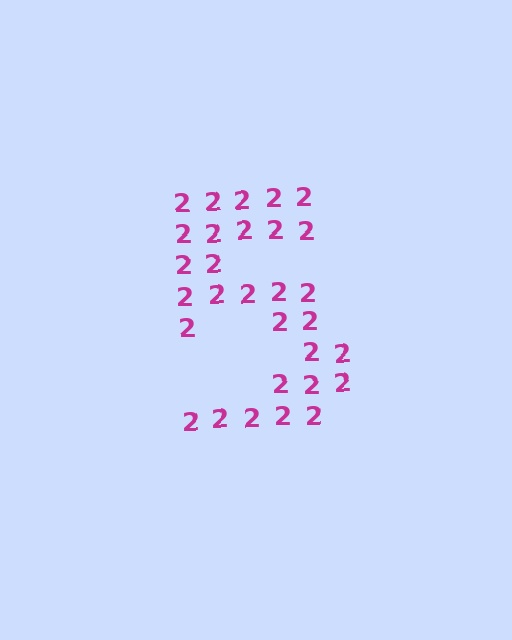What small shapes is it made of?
It is made of small digit 2's.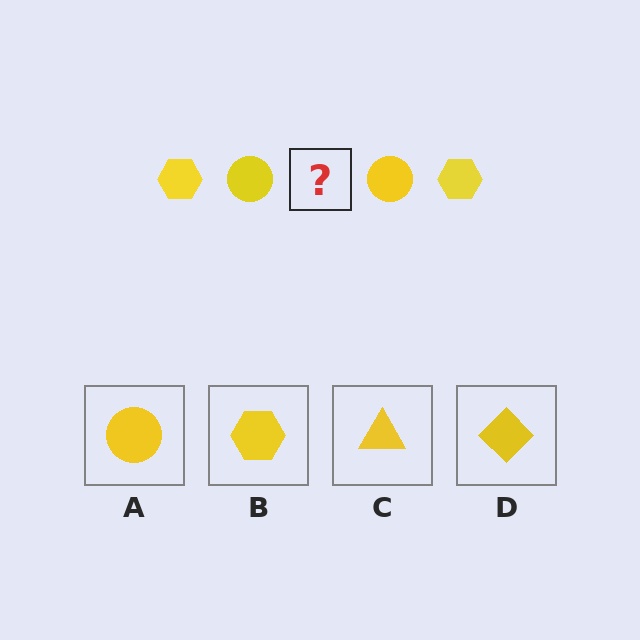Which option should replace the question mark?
Option B.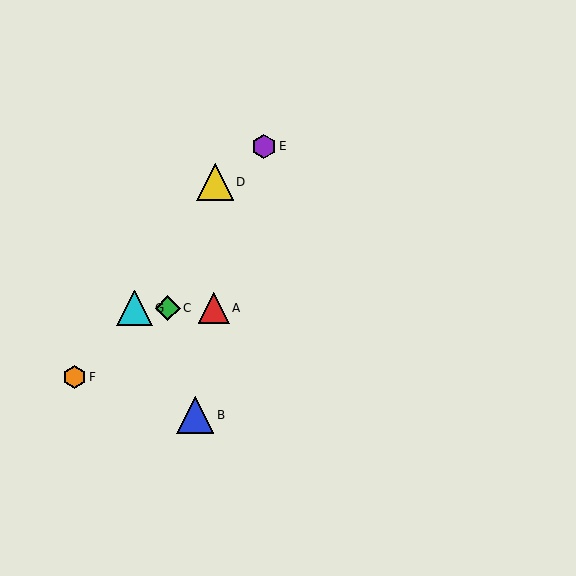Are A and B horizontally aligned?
No, A is at y≈308 and B is at y≈415.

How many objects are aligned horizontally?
3 objects (A, C, G) are aligned horizontally.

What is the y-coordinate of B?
Object B is at y≈415.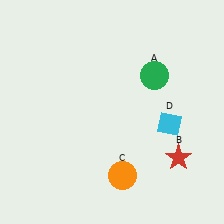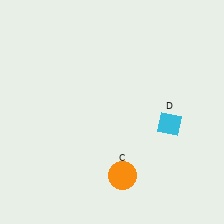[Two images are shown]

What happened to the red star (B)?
The red star (B) was removed in Image 2. It was in the bottom-right area of Image 1.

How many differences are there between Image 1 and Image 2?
There are 2 differences between the two images.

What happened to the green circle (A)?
The green circle (A) was removed in Image 2. It was in the top-right area of Image 1.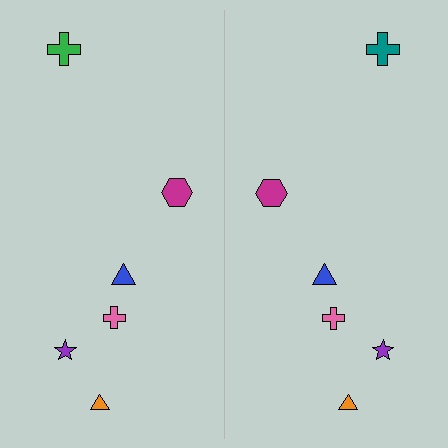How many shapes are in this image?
There are 12 shapes in this image.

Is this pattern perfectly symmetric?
No, the pattern is not perfectly symmetric. The teal cross on the right side breaks the symmetry — its mirror counterpart is green.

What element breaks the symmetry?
The teal cross on the right side breaks the symmetry — its mirror counterpart is green.